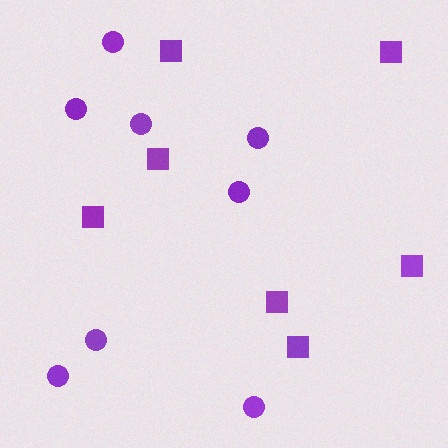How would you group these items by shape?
There are 2 groups: one group of circles (8) and one group of squares (7).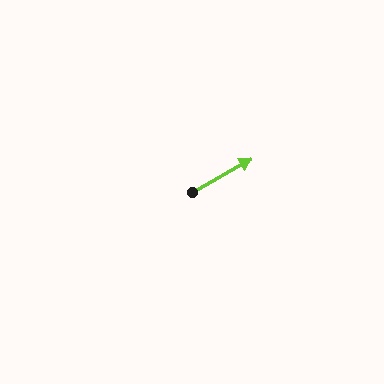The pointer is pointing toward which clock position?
Roughly 2 o'clock.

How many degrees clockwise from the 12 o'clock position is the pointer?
Approximately 60 degrees.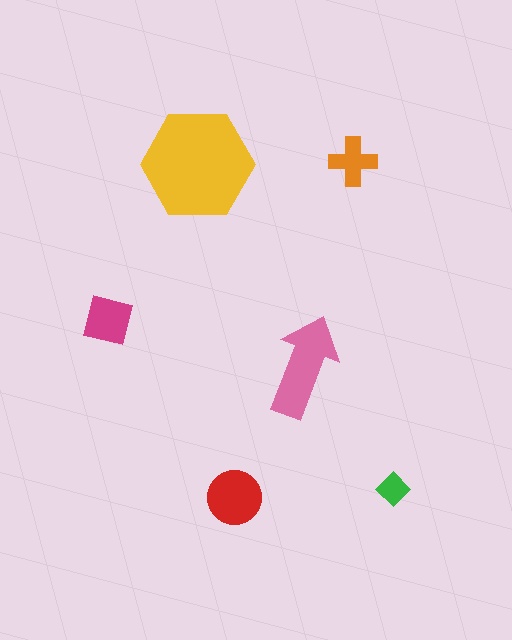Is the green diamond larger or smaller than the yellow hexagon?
Smaller.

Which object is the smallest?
The green diamond.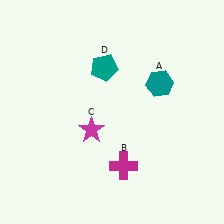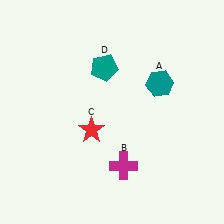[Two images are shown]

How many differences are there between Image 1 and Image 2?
There is 1 difference between the two images.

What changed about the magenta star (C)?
In Image 1, C is magenta. In Image 2, it changed to red.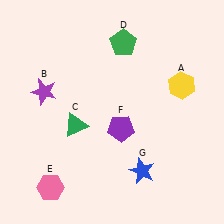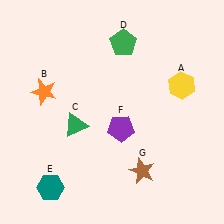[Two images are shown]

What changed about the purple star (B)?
In Image 1, B is purple. In Image 2, it changed to orange.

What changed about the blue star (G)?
In Image 1, G is blue. In Image 2, it changed to brown.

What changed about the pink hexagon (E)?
In Image 1, E is pink. In Image 2, it changed to teal.